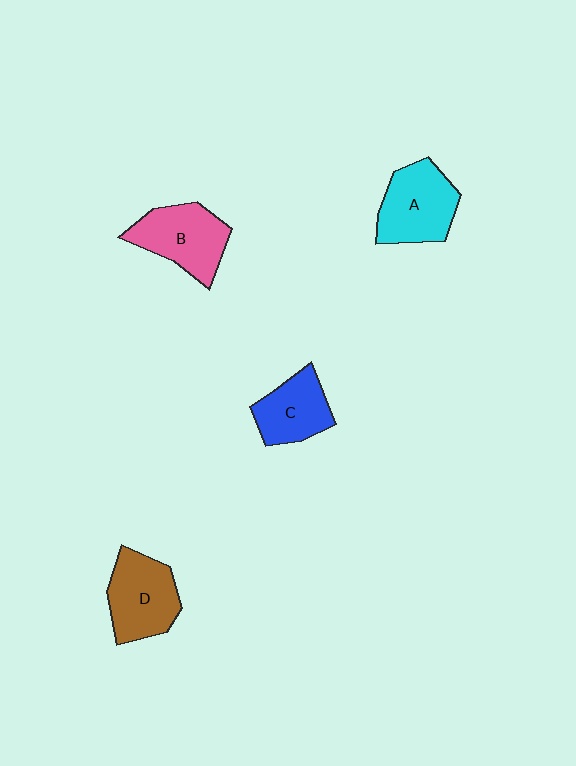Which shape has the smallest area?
Shape C (blue).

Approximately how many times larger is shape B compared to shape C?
Approximately 1.2 times.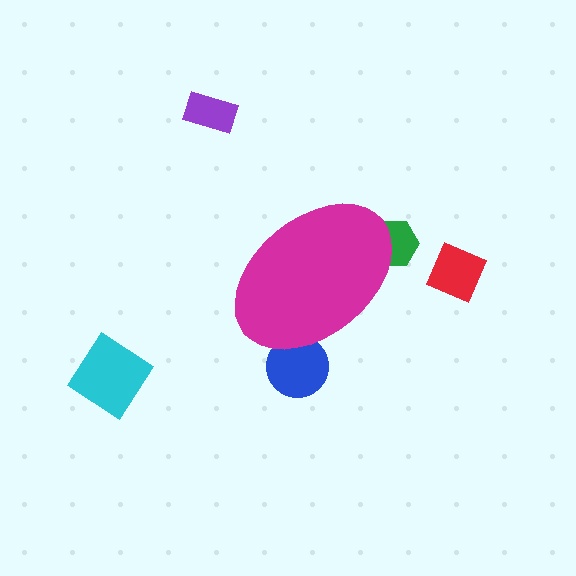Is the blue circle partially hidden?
Yes, the blue circle is partially hidden behind the magenta ellipse.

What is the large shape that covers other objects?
A magenta ellipse.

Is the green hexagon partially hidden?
Yes, the green hexagon is partially hidden behind the magenta ellipse.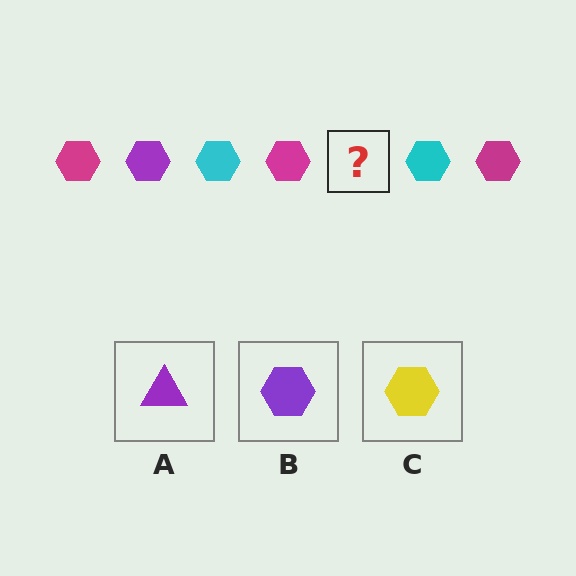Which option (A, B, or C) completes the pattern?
B.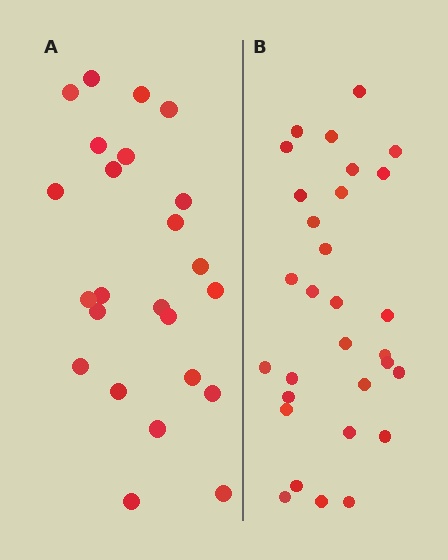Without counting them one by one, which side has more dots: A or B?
Region B (the right region) has more dots.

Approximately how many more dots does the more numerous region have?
Region B has about 6 more dots than region A.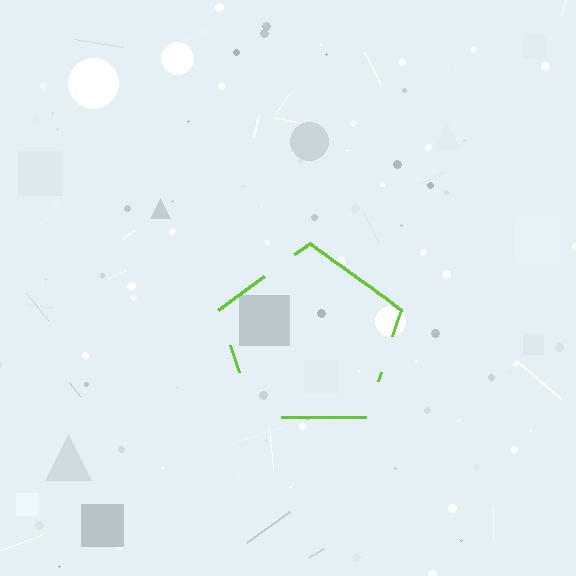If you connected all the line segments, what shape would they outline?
They would outline a pentagon.